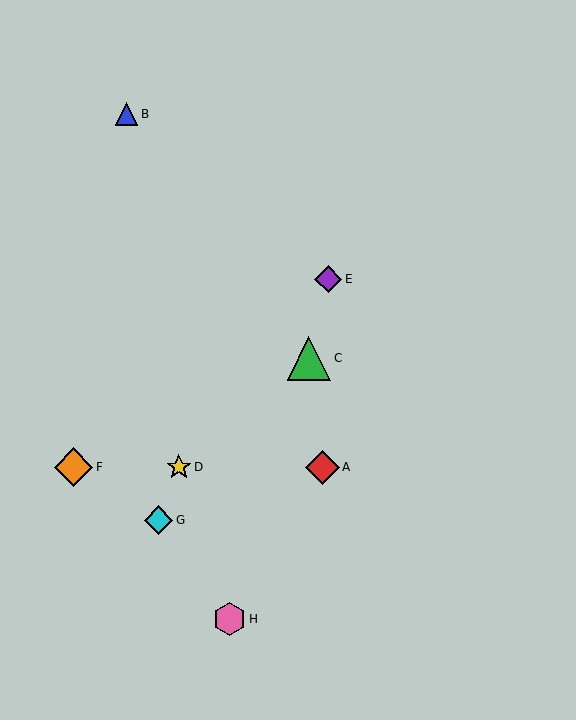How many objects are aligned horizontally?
3 objects (A, D, F) are aligned horizontally.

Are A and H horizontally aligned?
No, A is at y≈467 and H is at y≈619.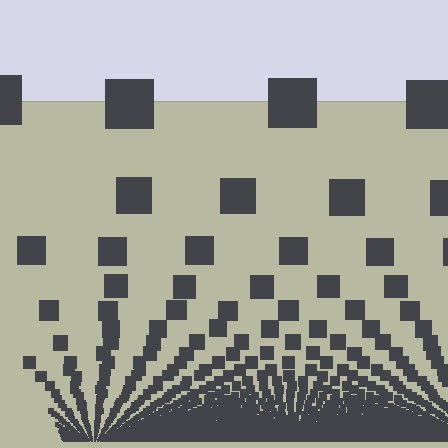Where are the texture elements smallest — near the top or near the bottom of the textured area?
Near the bottom.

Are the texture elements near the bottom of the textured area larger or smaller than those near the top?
Smaller. The gradient is inverted — elements near the bottom are smaller and denser.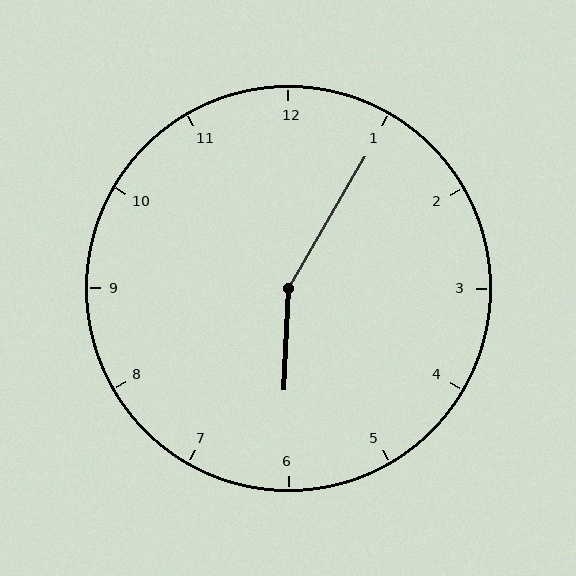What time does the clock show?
6:05.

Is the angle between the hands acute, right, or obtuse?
It is obtuse.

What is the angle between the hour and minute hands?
Approximately 152 degrees.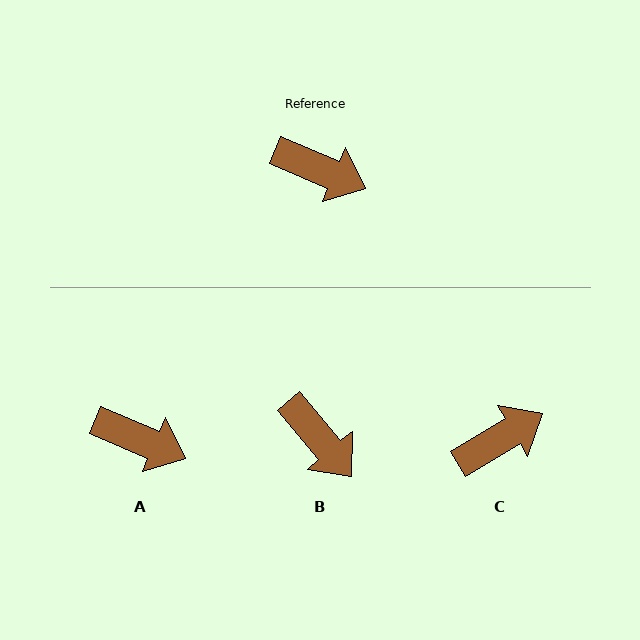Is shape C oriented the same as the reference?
No, it is off by about 54 degrees.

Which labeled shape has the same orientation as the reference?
A.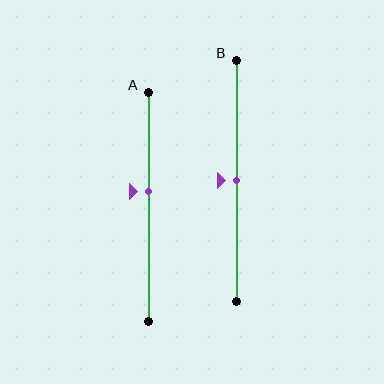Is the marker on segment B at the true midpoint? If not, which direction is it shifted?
Yes, the marker on segment B is at the true midpoint.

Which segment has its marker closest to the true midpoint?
Segment B has its marker closest to the true midpoint.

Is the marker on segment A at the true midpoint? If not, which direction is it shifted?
No, the marker on segment A is shifted upward by about 7% of the segment length.